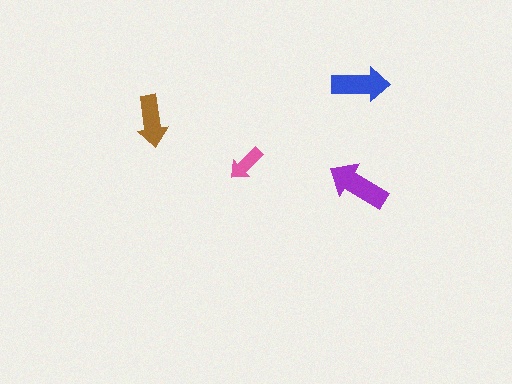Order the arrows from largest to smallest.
the purple one, the blue one, the brown one, the pink one.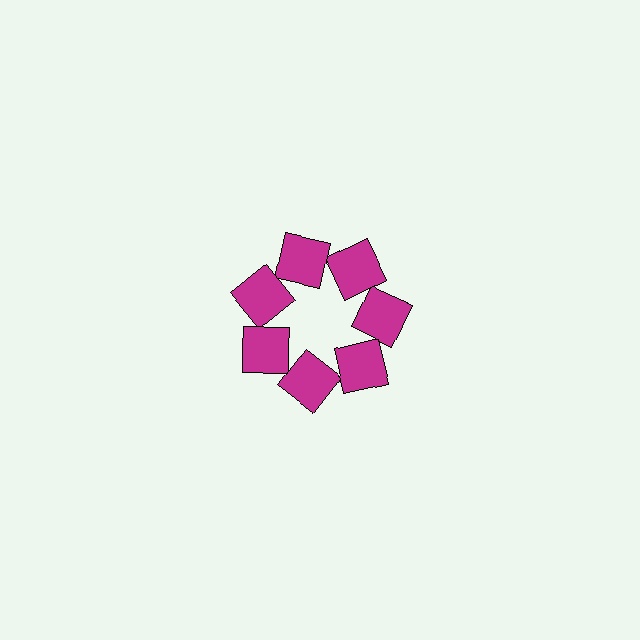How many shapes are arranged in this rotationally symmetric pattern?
There are 7 shapes, arranged in 7 groups of 1.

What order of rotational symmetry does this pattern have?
This pattern has 7-fold rotational symmetry.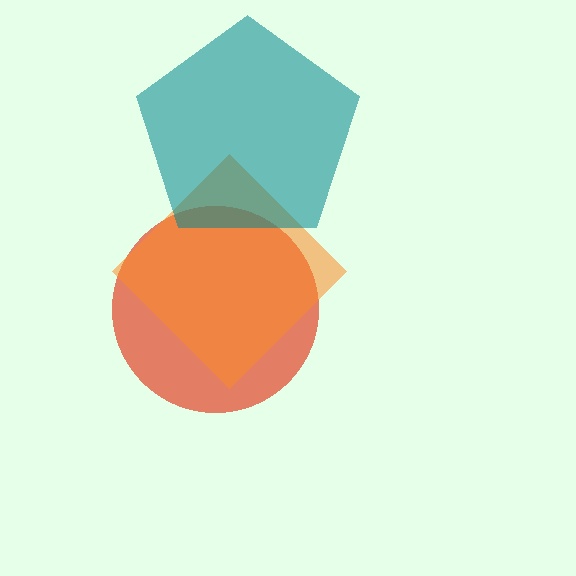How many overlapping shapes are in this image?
There are 3 overlapping shapes in the image.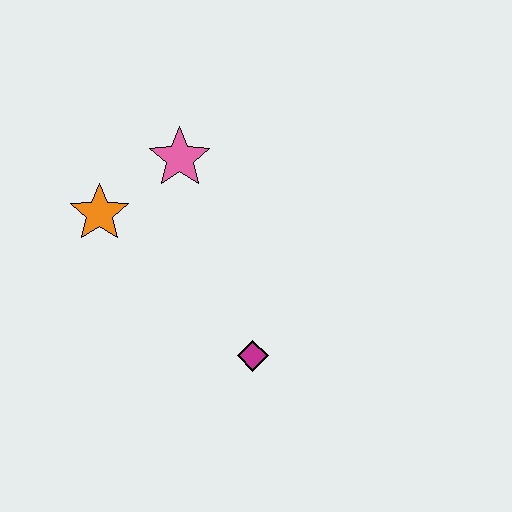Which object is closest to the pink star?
The orange star is closest to the pink star.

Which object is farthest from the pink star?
The magenta diamond is farthest from the pink star.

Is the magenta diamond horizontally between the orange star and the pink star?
No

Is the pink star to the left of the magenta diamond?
Yes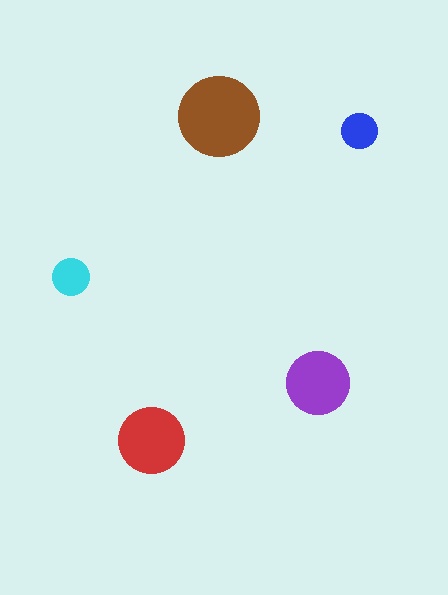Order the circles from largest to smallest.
the brown one, the red one, the purple one, the cyan one, the blue one.